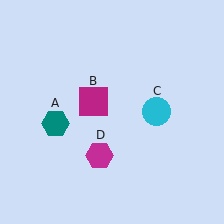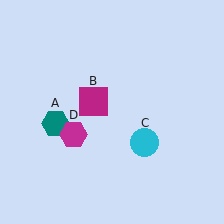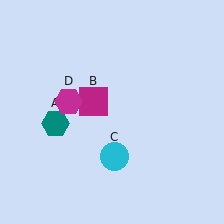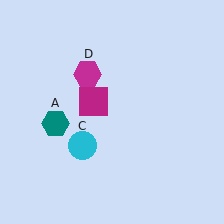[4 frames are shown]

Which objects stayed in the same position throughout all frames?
Teal hexagon (object A) and magenta square (object B) remained stationary.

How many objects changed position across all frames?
2 objects changed position: cyan circle (object C), magenta hexagon (object D).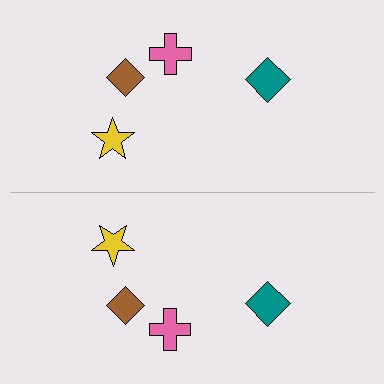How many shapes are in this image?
There are 8 shapes in this image.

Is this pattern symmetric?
Yes, this pattern has bilateral (reflection) symmetry.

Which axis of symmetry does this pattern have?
The pattern has a horizontal axis of symmetry running through the center of the image.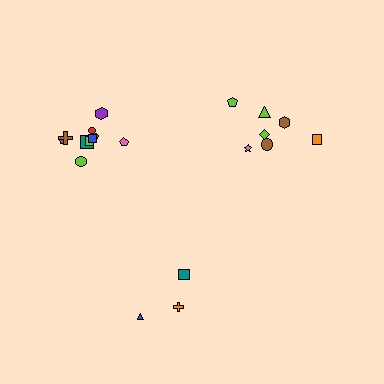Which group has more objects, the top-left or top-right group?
The top-left group.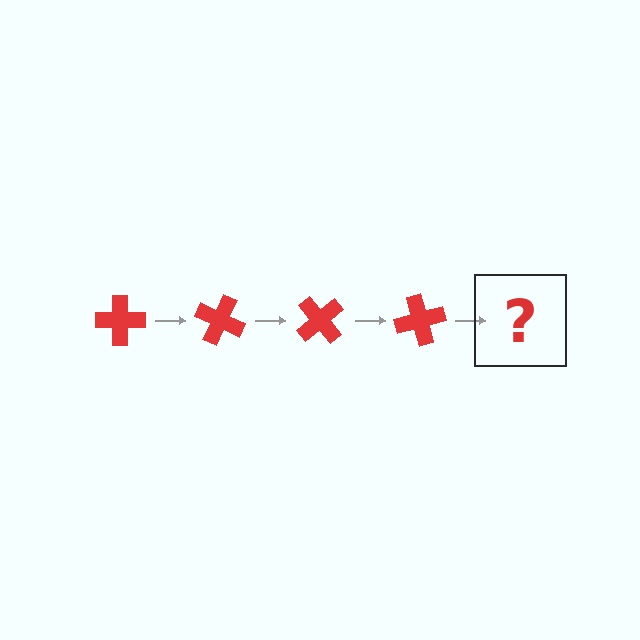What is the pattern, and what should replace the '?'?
The pattern is that the cross rotates 25 degrees each step. The '?' should be a red cross rotated 100 degrees.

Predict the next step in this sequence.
The next step is a red cross rotated 100 degrees.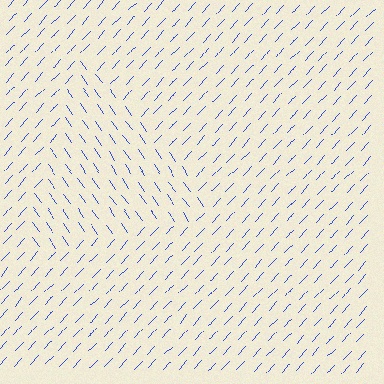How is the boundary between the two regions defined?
The boundary is defined purely by a change in line orientation (approximately 78 degrees difference). All lines are the same color and thickness.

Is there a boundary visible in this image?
Yes, there is a texture boundary formed by a change in line orientation.